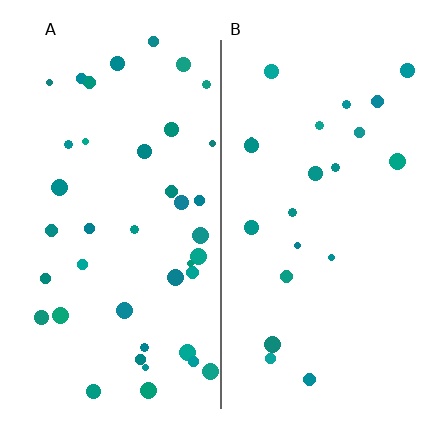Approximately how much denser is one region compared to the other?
Approximately 2.1× — region A over region B.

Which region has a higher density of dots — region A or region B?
A (the left).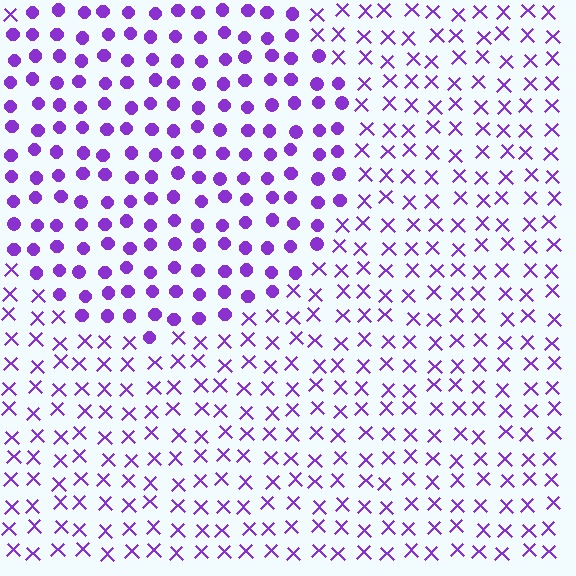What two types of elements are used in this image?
The image uses circles inside the circle region and X marks outside it.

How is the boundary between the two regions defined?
The boundary is defined by a change in element shape: circles inside vs. X marks outside. All elements share the same color and spacing.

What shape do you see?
I see a circle.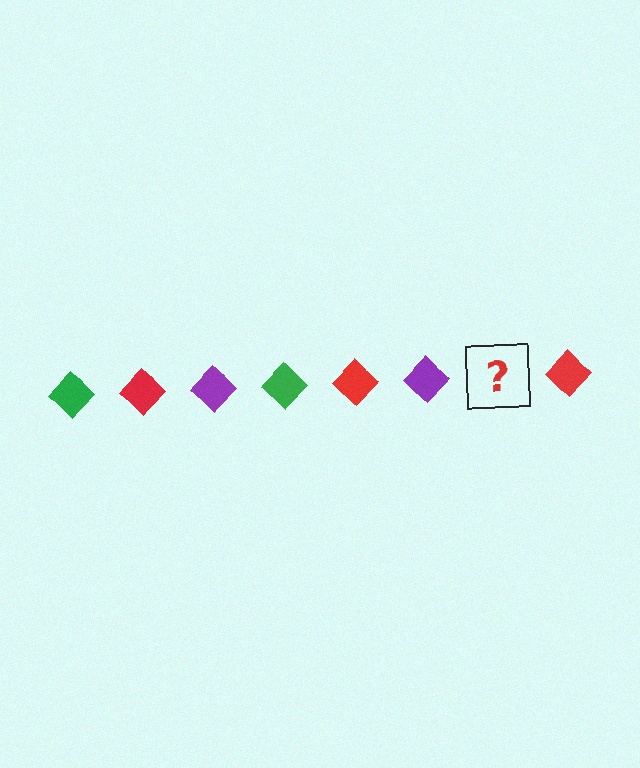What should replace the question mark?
The question mark should be replaced with a green diamond.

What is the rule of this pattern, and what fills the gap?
The rule is that the pattern cycles through green, red, purple diamonds. The gap should be filled with a green diamond.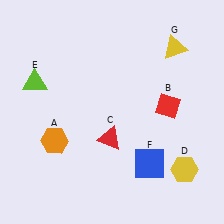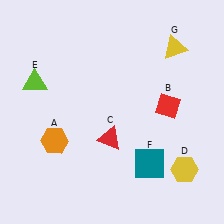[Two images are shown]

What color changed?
The square (F) changed from blue in Image 1 to teal in Image 2.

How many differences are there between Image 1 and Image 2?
There is 1 difference between the two images.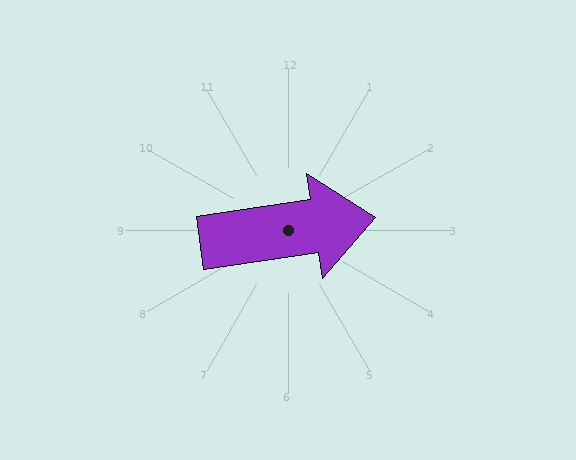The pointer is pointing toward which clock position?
Roughly 3 o'clock.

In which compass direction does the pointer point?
East.